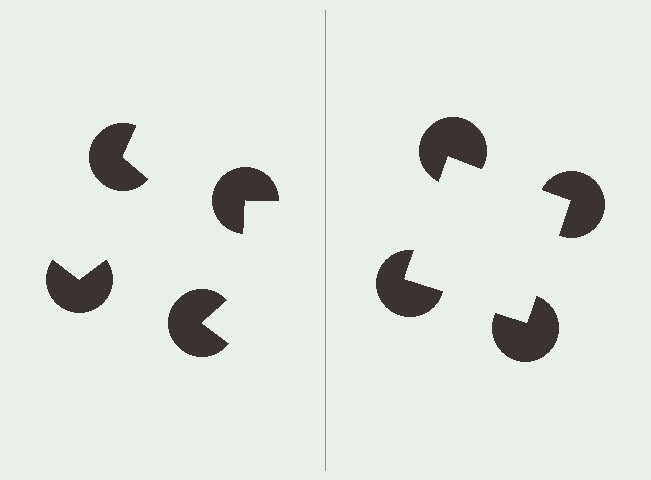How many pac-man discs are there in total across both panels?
8 — 4 on each side.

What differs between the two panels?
The pac-man discs are positioned identically on both sides; only the wedge orientations differ. On the right they align to a square; on the left they are misaligned.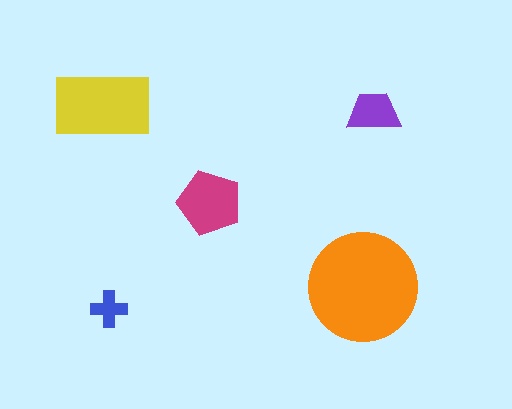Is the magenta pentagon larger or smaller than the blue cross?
Larger.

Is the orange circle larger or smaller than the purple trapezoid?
Larger.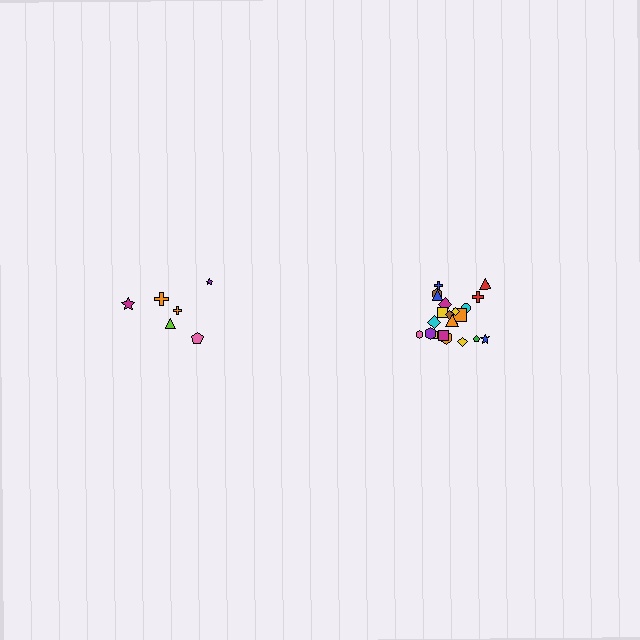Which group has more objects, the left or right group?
The right group.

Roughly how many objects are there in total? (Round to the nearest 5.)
Roughly 30 objects in total.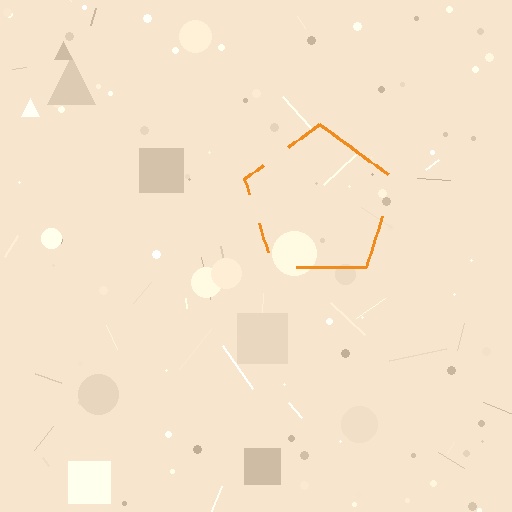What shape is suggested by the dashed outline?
The dashed outline suggests a pentagon.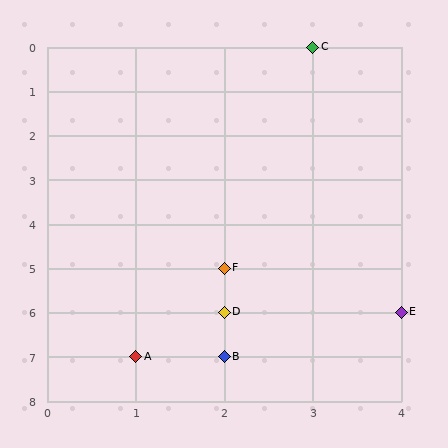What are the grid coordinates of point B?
Point B is at grid coordinates (2, 7).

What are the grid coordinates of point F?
Point F is at grid coordinates (2, 5).